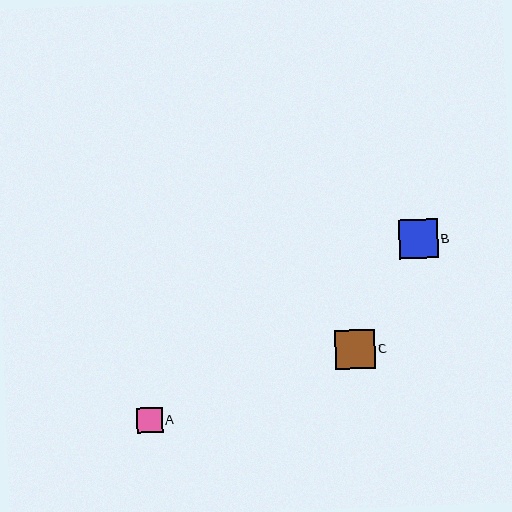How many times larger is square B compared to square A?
Square B is approximately 1.5 times the size of square A.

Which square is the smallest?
Square A is the smallest with a size of approximately 25 pixels.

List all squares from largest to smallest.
From largest to smallest: C, B, A.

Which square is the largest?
Square C is the largest with a size of approximately 39 pixels.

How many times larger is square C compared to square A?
Square C is approximately 1.6 times the size of square A.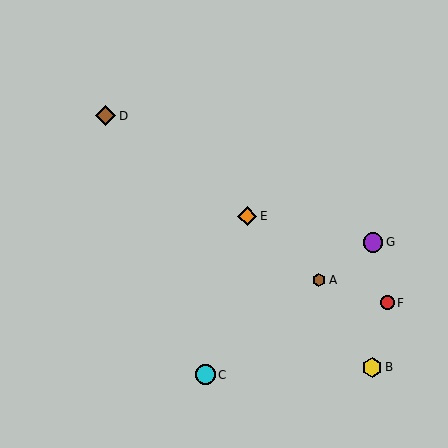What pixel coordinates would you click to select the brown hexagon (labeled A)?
Click at (319, 280) to select the brown hexagon A.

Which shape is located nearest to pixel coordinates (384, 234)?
The purple circle (labeled G) at (373, 242) is nearest to that location.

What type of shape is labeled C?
Shape C is a cyan circle.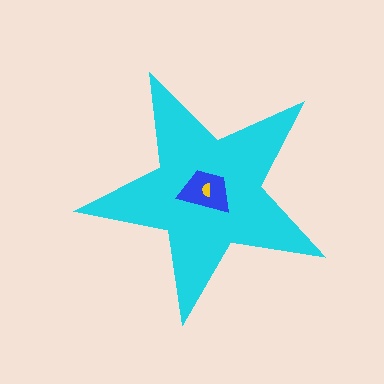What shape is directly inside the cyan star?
The blue trapezoid.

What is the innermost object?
The yellow semicircle.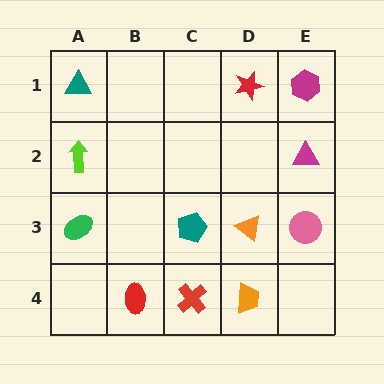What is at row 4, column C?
A red cross.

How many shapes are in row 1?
3 shapes.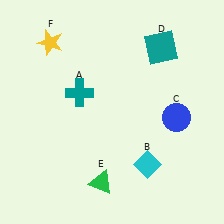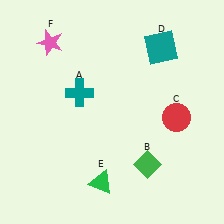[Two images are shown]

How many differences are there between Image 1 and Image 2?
There are 3 differences between the two images.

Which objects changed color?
B changed from cyan to green. C changed from blue to red. F changed from yellow to pink.